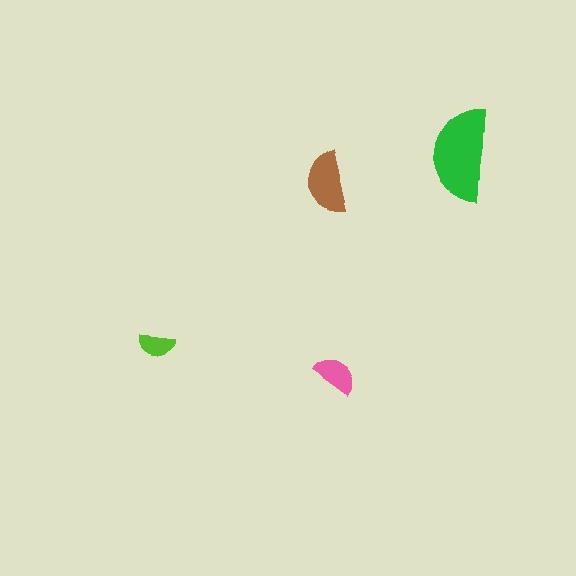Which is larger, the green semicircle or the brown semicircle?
The green one.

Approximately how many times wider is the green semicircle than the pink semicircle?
About 2 times wider.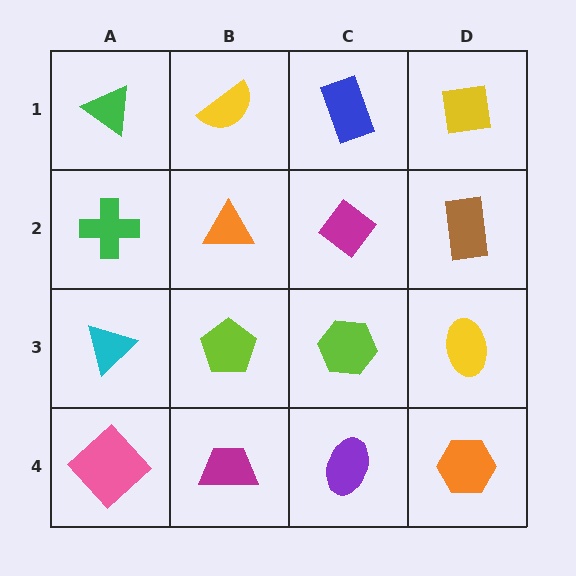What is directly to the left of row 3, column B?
A cyan triangle.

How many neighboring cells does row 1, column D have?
2.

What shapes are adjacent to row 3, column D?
A brown rectangle (row 2, column D), an orange hexagon (row 4, column D), a lime hexagon (row 3, column C).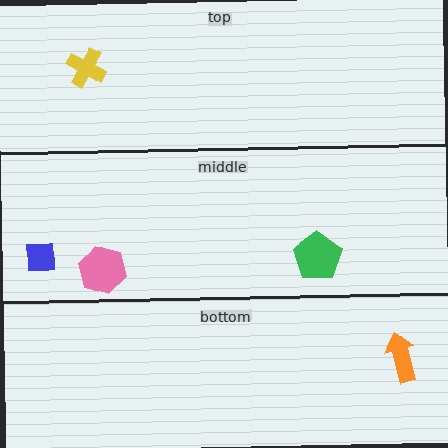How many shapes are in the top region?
1.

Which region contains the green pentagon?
The middle region.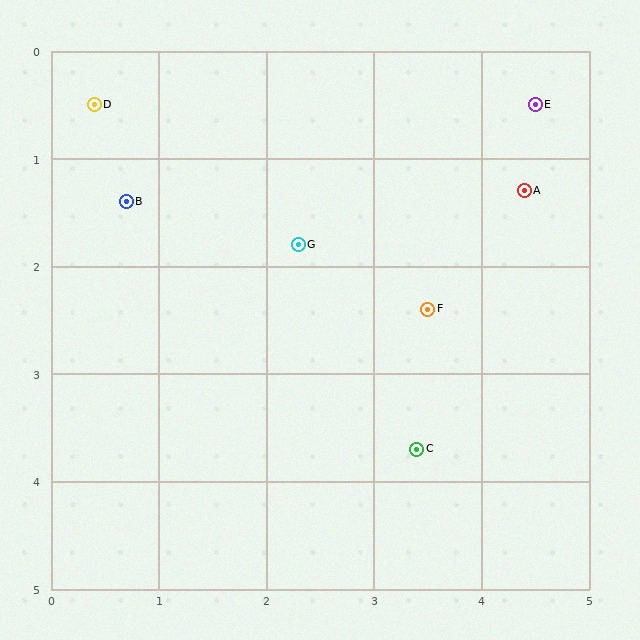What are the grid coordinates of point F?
Point F is at approximately (3.5, 2.4).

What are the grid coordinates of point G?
Point G is at approximately (2.3, 1.8).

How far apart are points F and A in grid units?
Points F and A are about 1.4 grid units apart.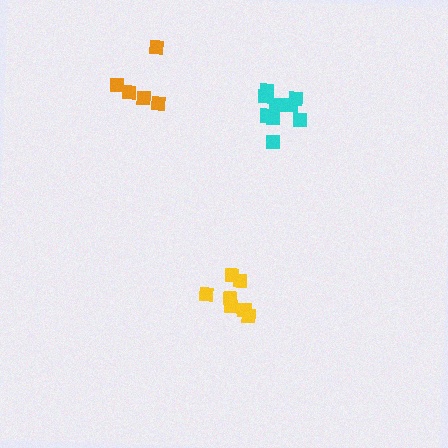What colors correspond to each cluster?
The clusters are colored: orange, yellow, cyan.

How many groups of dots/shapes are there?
There are 3 groups.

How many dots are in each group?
Group 1: 5 dots, Group 2: 7 dots, Group 3: 9 dots (21 total).